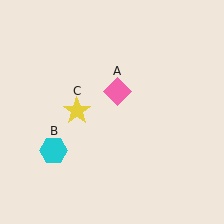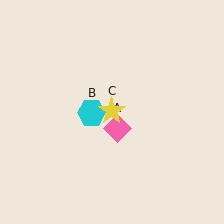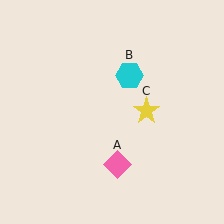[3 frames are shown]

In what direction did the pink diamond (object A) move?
The pink diamond (object A) moved down.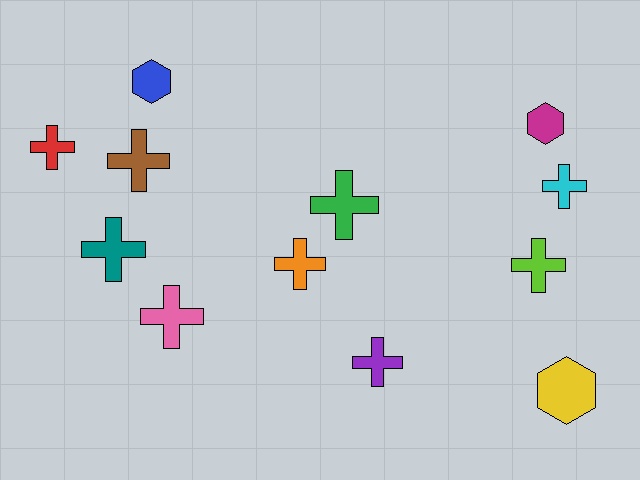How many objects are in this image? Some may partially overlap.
There are 12 objects.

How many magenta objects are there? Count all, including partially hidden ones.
There is 1 magenta object.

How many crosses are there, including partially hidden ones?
There are 9 crosses.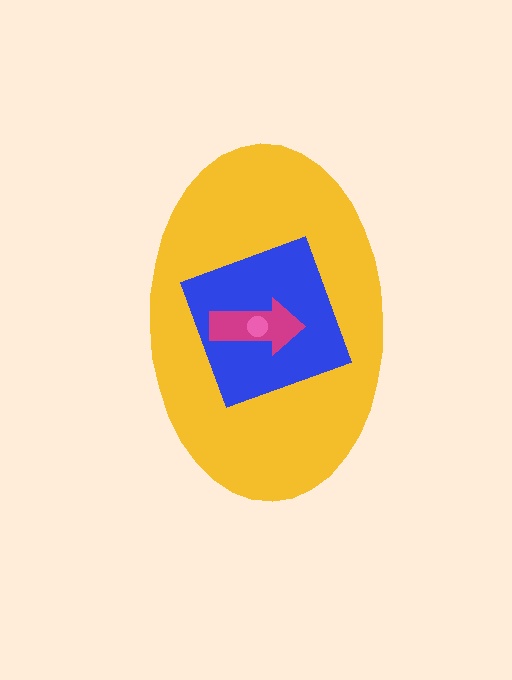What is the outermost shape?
The yellow ellipse.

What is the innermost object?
The pink circle.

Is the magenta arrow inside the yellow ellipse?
Yes.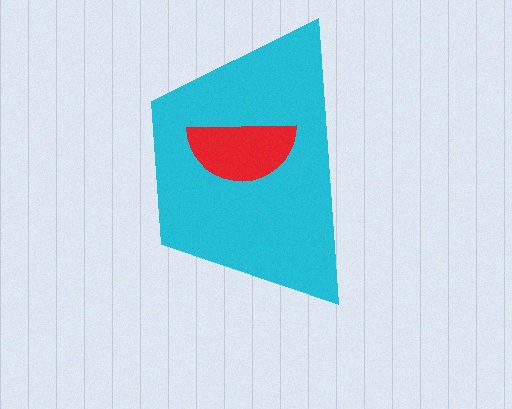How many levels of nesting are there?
2.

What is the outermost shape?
The cyan trapezoid.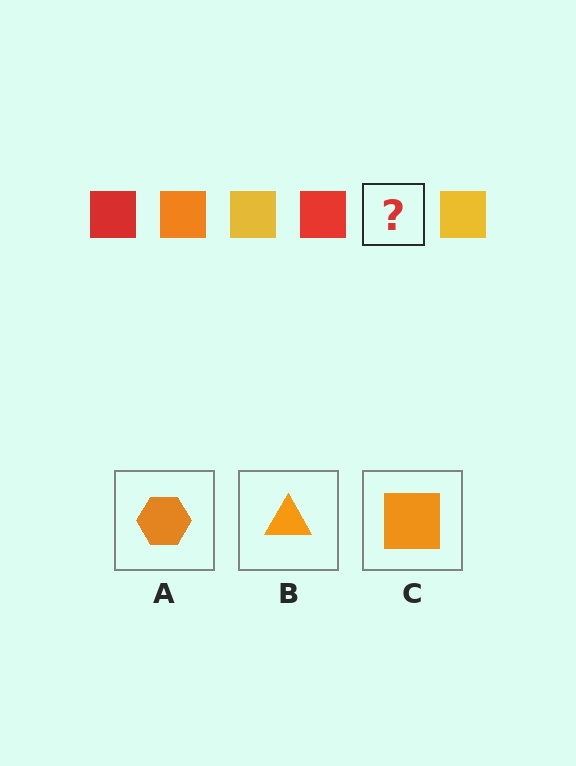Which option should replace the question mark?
Option C.